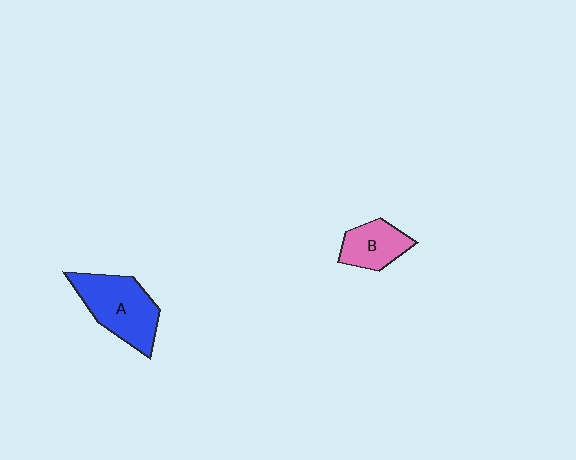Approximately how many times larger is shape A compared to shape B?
Approximately 1.7 times.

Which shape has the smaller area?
Shape B (pink).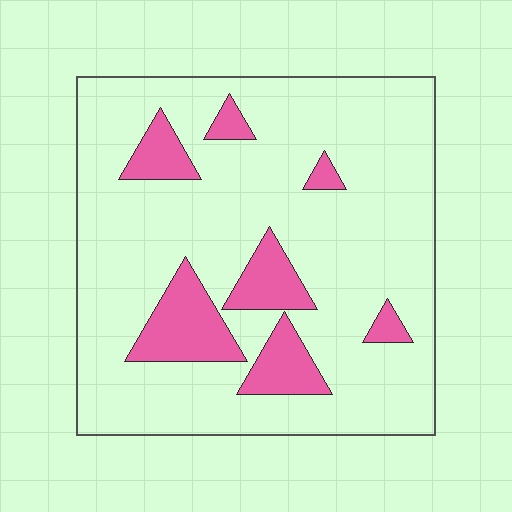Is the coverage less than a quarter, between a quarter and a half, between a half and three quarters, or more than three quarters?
Less than a quarter.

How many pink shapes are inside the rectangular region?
7.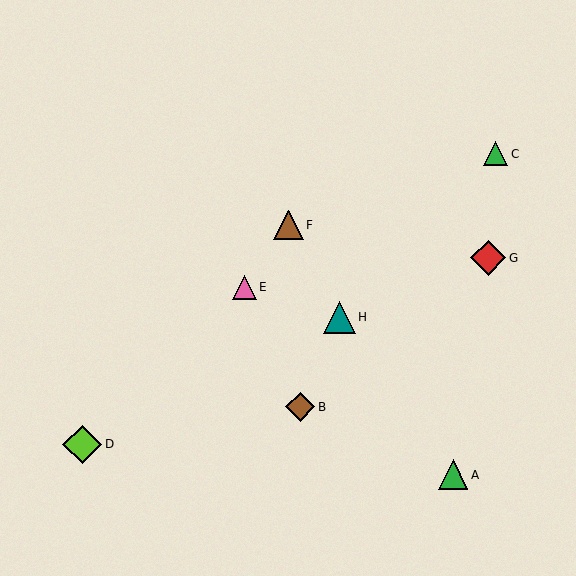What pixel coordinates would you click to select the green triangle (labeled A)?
Click at (453, 475) to select the green triangle A.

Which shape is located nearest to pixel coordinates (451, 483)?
The green triangle (labeled A) at (453, 475) is nearest to that location.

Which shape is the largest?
The lime diamond (labeled D) is the largest.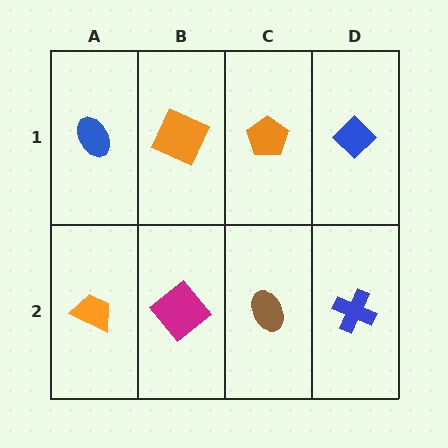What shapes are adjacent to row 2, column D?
A blue diamond (row 1, column D), a brown ellipse (row 2, column C).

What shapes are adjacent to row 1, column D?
A blue cross (row 2, column D), an orange pentagon (row 1, column C).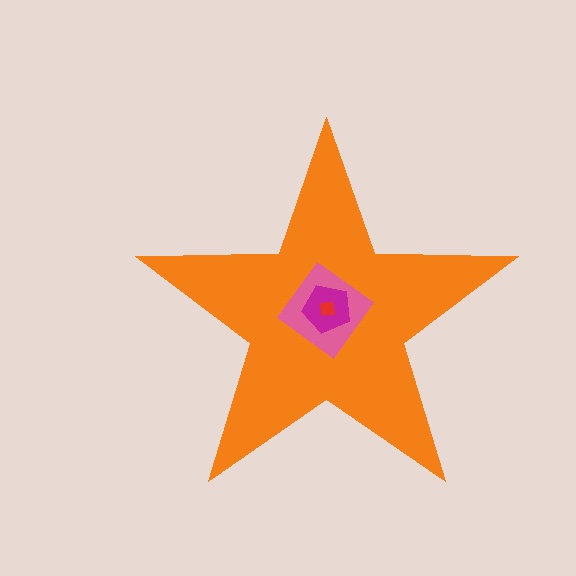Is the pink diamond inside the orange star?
Yes.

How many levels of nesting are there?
4.